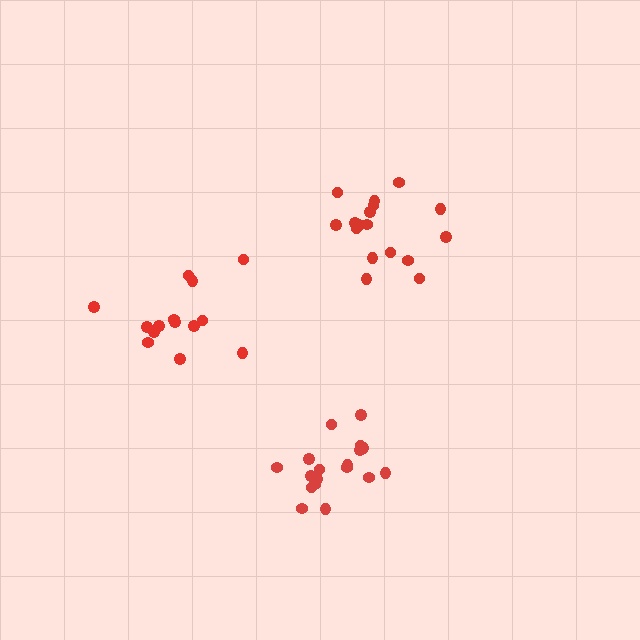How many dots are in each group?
Group 1: 17 dots, Group 2: 14 dots, Group 3: 18 dots (49 total).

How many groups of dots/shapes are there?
There are 3 groups.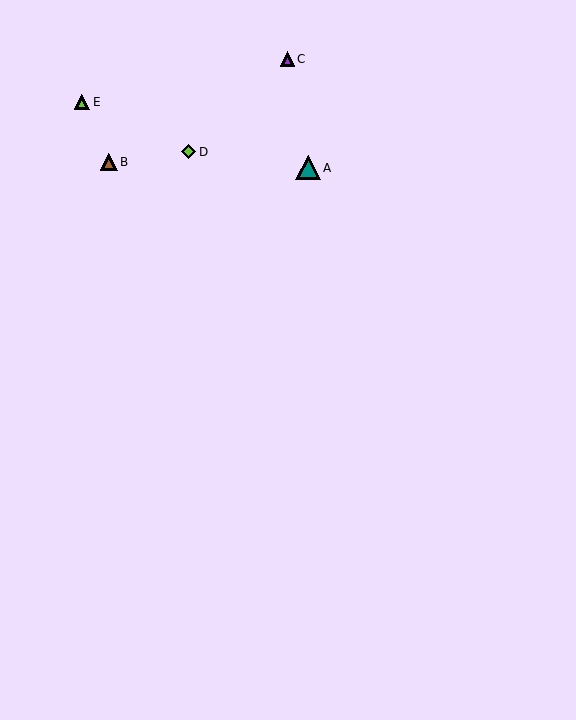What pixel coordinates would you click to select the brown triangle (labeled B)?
Click at (109, 162) to select the brown triangle B.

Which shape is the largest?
The teal triangle (labeled A) is the largest.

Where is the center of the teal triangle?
The center of the teal triangle is at (308, 168).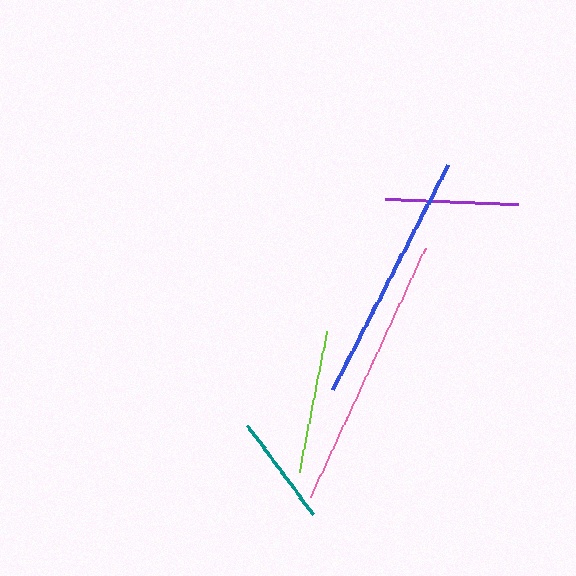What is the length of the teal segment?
The teal segment is approximately 110 pixels long.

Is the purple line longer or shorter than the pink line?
The pink line is longer than the purple line.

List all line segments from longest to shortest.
From longest to shortest: pink, blue, lime, purple, teal.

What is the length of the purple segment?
The purple segment is approximately 133 pixels long.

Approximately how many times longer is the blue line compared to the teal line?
The blue line is approximately 2.3 times the length of the teal line.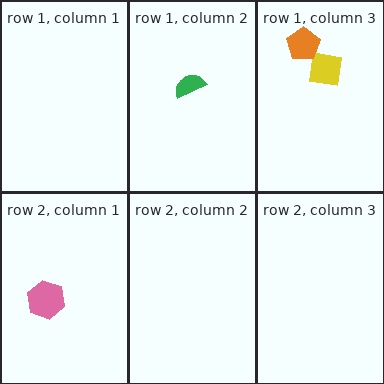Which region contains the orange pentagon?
The row 1, column 3 region.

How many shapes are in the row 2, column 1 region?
1.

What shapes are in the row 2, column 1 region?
The pink hexagon.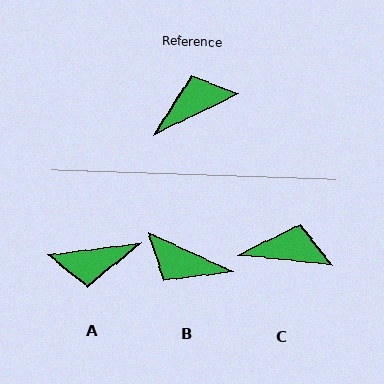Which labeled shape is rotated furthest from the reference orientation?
A, about 162 degrees away.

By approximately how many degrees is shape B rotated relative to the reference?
Approximately 130 degrees counter-clockwise.